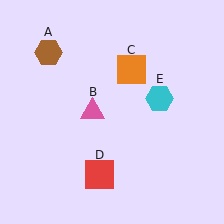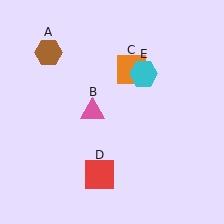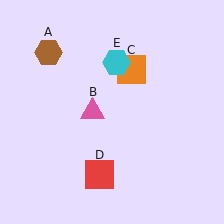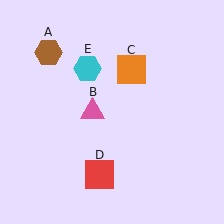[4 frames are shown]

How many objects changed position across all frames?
1 object changed position: cyan hexagon (object E).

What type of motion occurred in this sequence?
The cyan hexagon (object E) rotated counterclockwise around the center of the scene.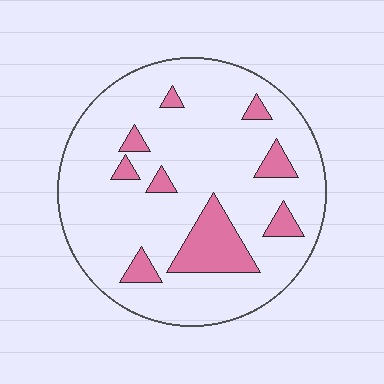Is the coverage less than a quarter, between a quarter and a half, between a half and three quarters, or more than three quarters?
Less than a quarter.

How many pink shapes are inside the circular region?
9.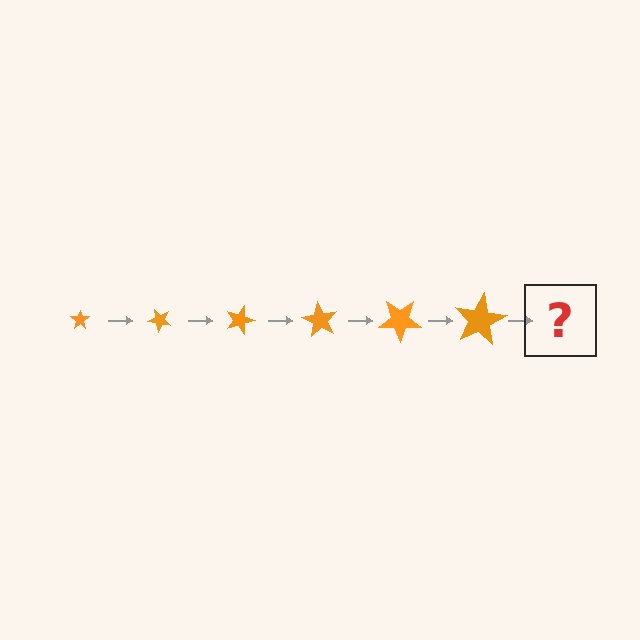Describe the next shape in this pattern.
It should be a star, larger than the previous one and rotated 270 degrees from the start.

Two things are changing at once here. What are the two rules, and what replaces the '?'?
The two rules are that the star grows larger each step and it rotates 45 degrees each step. The '?' should be a star, larger than the previous one and rotated 270 degrees from the start.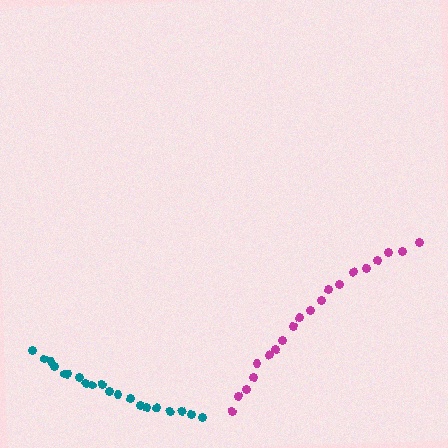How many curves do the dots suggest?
There are 2 distinct paths.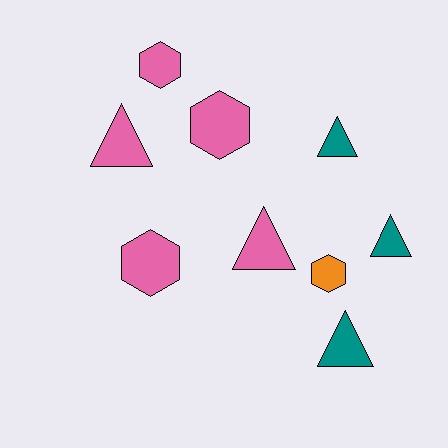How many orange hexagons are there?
There is 1 orange hexagon.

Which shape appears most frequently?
Triangle, with 5 objects.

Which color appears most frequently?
Pink, with 5 objects.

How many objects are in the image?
There are 9 objects.